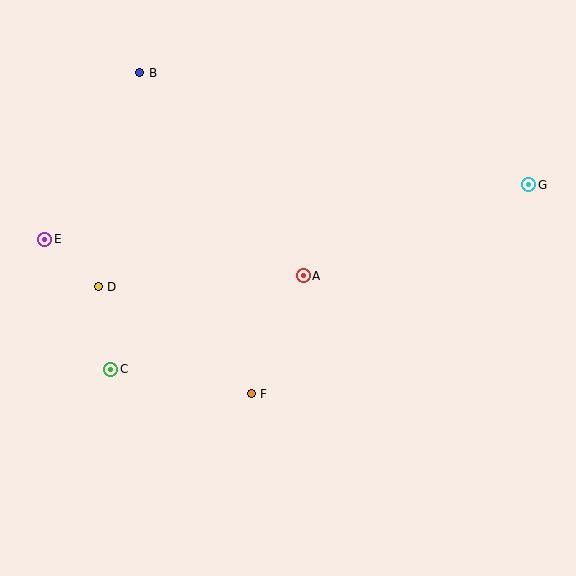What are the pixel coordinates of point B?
Point B is at (140, 73).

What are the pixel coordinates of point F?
Point F is at (251, 394).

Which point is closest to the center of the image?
Point A at (303, 276) is closest to the center.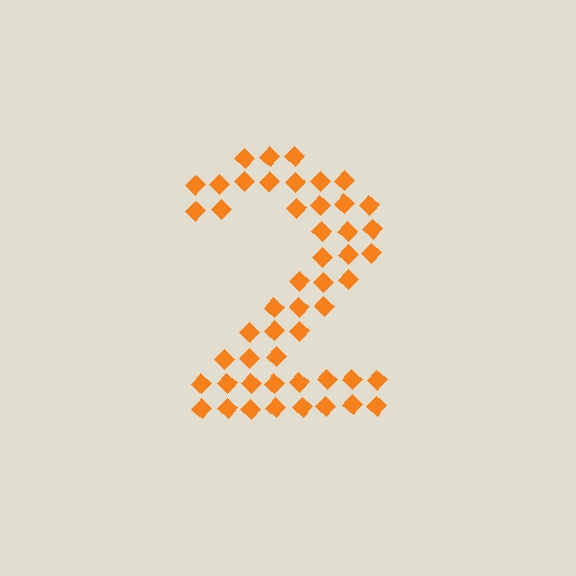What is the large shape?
The large shape is the digit 2.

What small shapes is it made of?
It is made of small diamonds.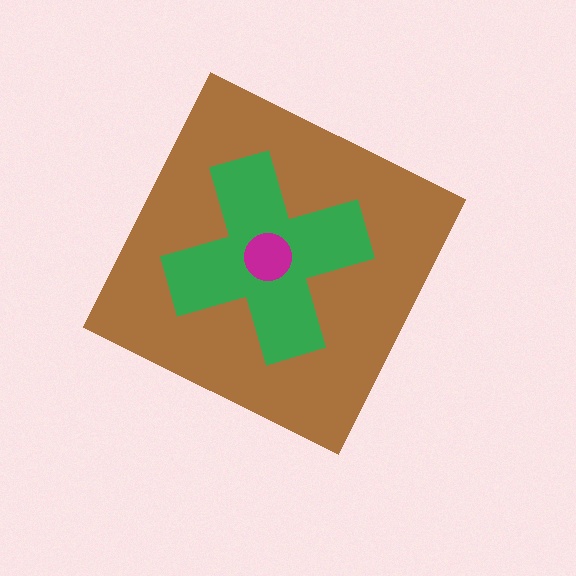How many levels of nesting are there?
3.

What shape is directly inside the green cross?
The magenta circle.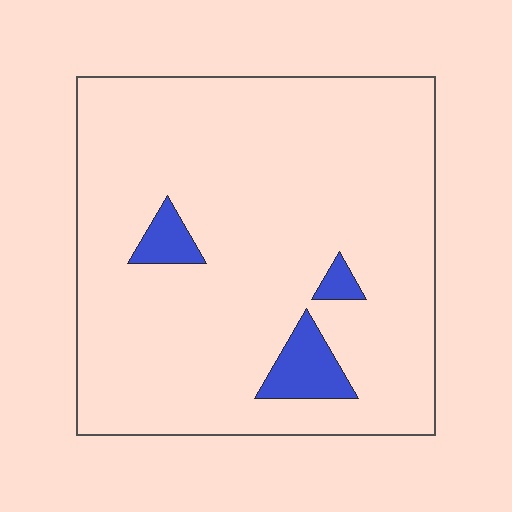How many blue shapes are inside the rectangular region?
3.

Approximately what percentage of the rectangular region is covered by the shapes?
Approximately 5%.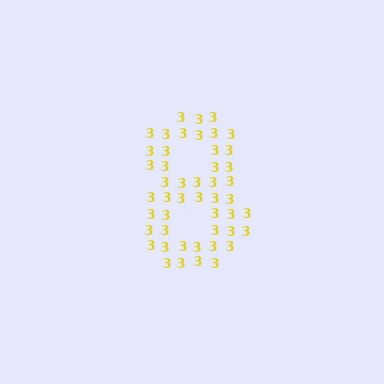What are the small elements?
The small elements are digit 3's.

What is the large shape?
The large shape is the digit 8.